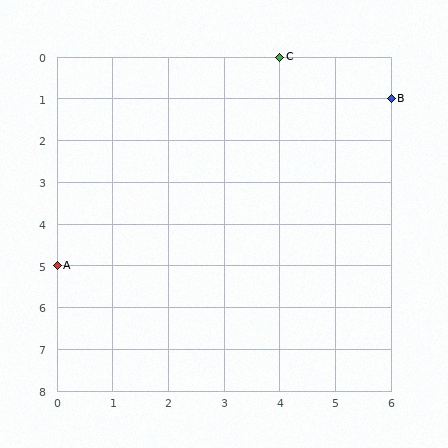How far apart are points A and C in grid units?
Points A and C are 4 columns and 5 rows apart (about 6.4 grid units diagonally).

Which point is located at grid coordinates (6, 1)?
Point B is at (6, 1).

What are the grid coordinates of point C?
Point C is at grid coordinates (4, 0).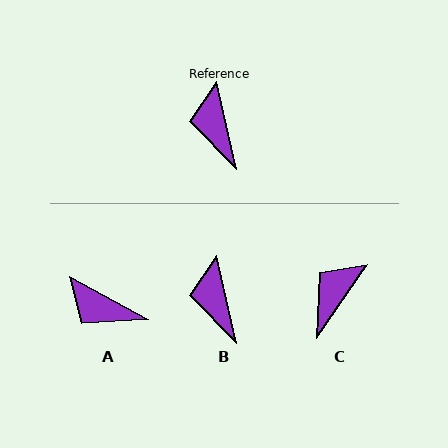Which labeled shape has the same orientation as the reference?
B.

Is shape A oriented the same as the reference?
No, it is off by about 49 degrees.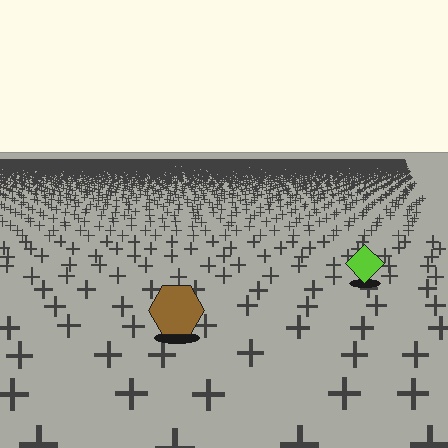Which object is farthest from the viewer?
The lime diamond is farthest from the viewer. It appears smaller and the ground texture around it is denser.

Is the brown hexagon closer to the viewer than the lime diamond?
Yes. The brown hexagon is closer — you can tell from the texture gradient: the ground texture is coarser near it.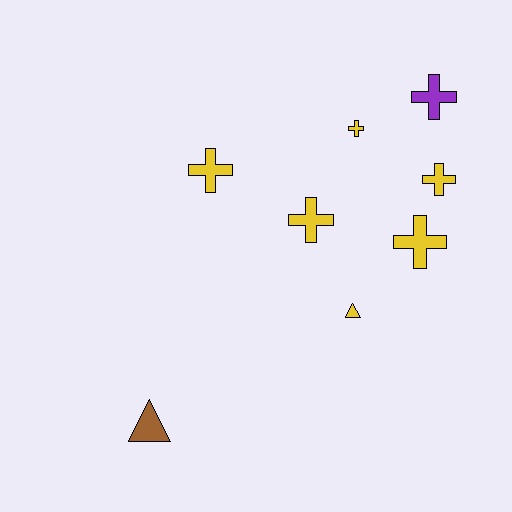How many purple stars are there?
There are no purple stars.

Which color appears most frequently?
Yellow, with 6 objects.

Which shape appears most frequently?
Cross, with 6 objects.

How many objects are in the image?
There are 8 objects.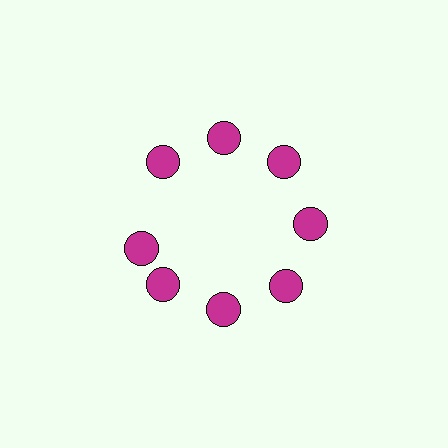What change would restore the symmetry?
The symmetry would be restored by rotating it back into even spacing with its neighbors so that all 8 circles sit at equal angles and equal distance from the center.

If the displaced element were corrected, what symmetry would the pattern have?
It would have 8-fold rotational symmetry — the pattern would map onto itself every 45 degrees.